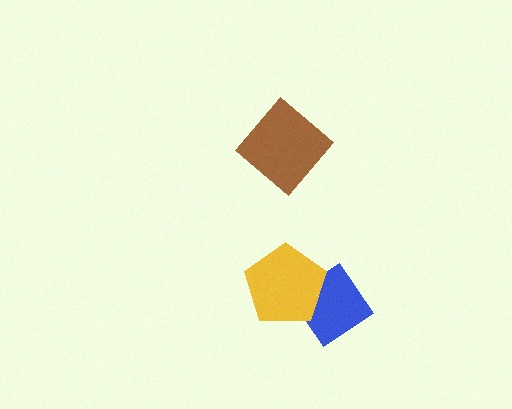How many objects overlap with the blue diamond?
1 object overlaps with the blue diamond.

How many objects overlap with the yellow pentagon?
1 object overlaps with the yellow pentagon.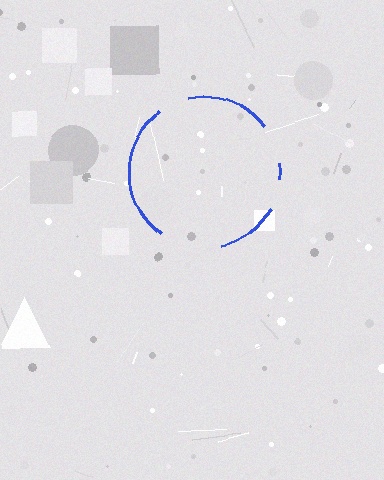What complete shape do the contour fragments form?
The contour fragments form a circle.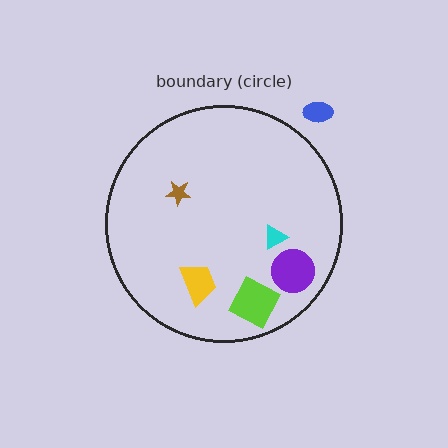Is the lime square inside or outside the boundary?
Inside.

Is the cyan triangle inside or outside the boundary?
Inside.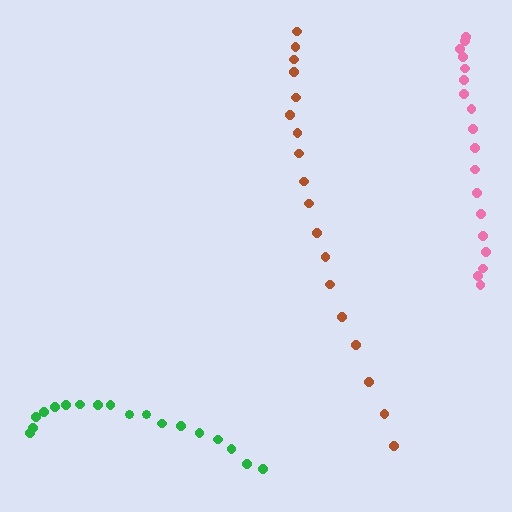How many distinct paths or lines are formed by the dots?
There are 3 distinct paths.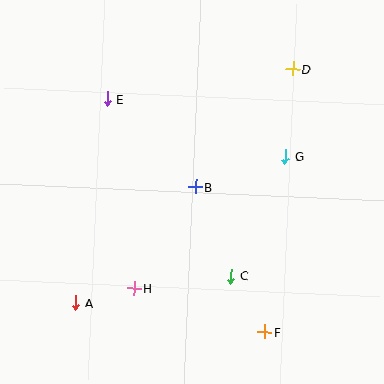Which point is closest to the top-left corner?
Point E is closest to the top-left corner.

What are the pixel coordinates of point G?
Point G is at (285, 156).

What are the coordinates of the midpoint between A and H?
The midpoint between A and H is at (105, 295).